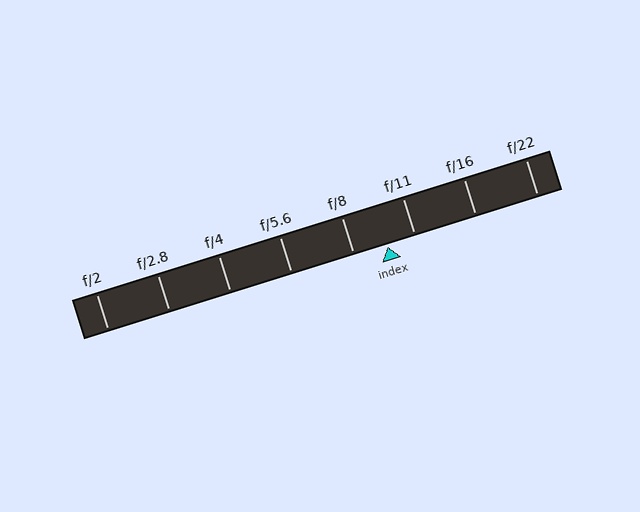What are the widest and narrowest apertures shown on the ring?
The widest aperture shown is f/2 and the narrowest is f/22.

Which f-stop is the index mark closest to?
The index mark is closest to f/11.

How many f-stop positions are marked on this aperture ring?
There are 8 f-stop positions marked.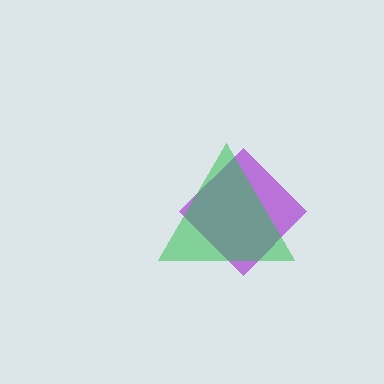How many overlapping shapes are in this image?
There are 2 overlapping shapes in the image.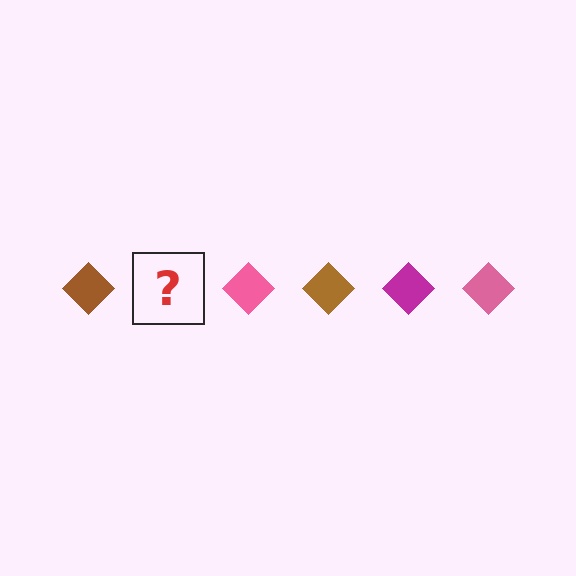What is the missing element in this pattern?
The missing element is a magenta diamond.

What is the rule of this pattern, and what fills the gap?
The rule is that the pattern cycles through brown, magenta, pink diamonds. The gap should be filled with a magenta diamond.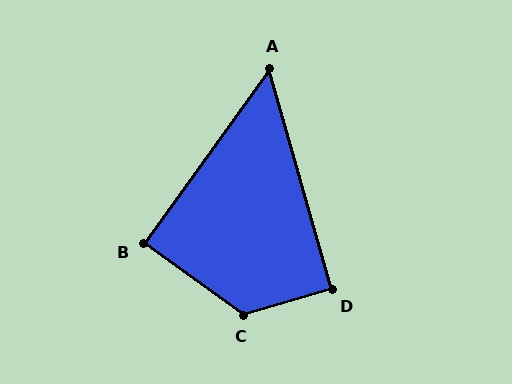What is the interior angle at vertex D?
Approximately 90 degrees (approximately right).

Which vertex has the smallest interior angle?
A, at approximately 52 degrees.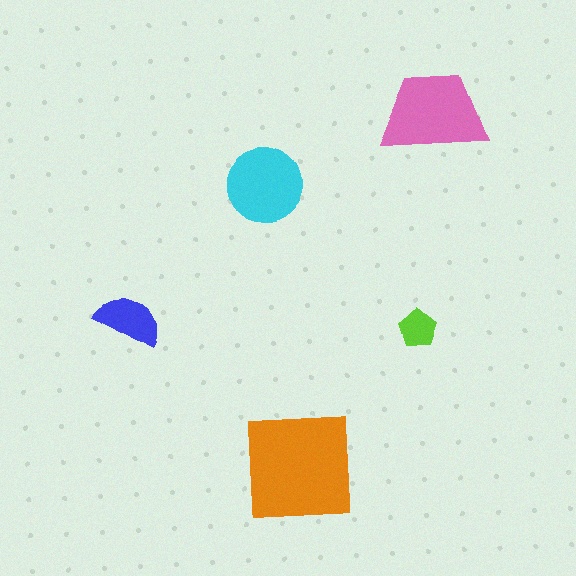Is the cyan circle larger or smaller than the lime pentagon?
Larger.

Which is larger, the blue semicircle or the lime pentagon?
The blue semicircle.